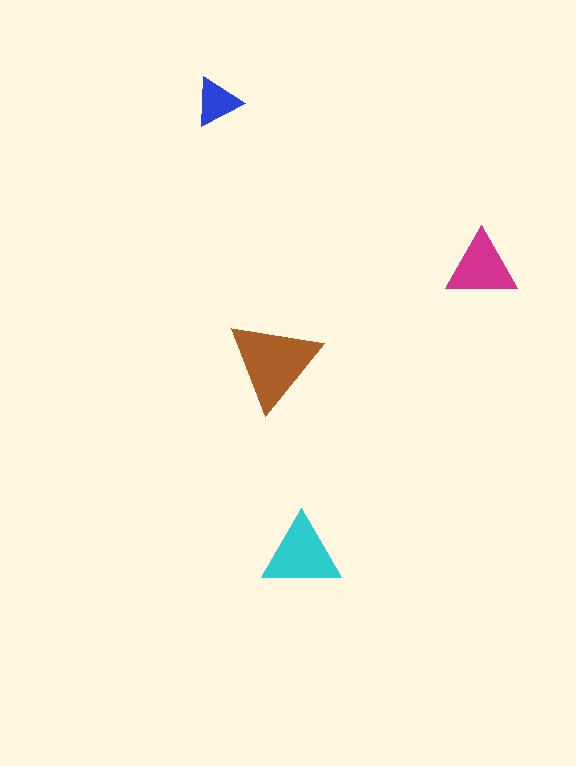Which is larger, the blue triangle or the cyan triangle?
The cyan one.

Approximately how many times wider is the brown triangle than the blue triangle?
About 2 times wider.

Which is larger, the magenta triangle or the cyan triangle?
The cyan one.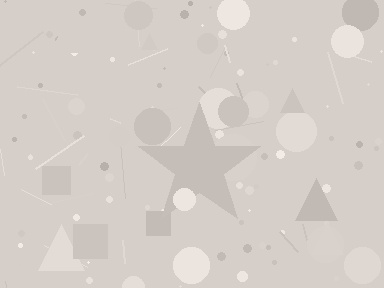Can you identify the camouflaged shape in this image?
The camouflaged shape is a star.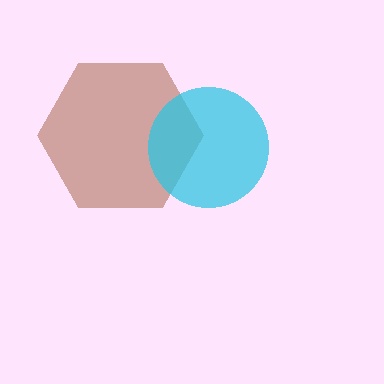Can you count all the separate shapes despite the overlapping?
Yes, there are 2 separate shapes.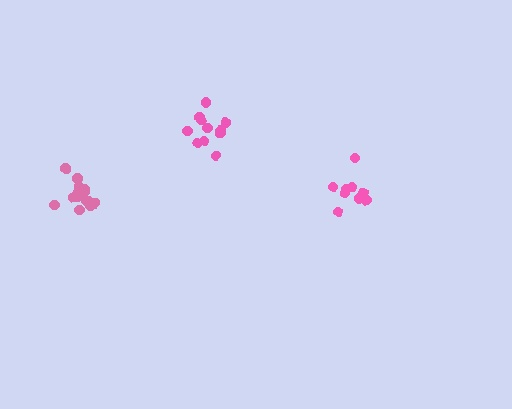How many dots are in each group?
Group 1: 9 dots, Group 2: 11 dots, Group 3: 14 dots (34 total).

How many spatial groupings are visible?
There are 3 spatial groupings.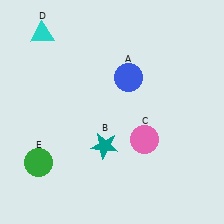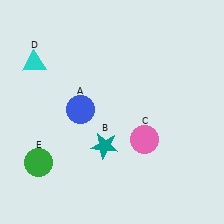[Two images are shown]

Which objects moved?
The objects that moved are: the blue circle (A), the cyan triangle (D).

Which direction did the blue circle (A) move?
The blue circle (A) moved left.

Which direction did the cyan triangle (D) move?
The cyan triangle (D) moved down.